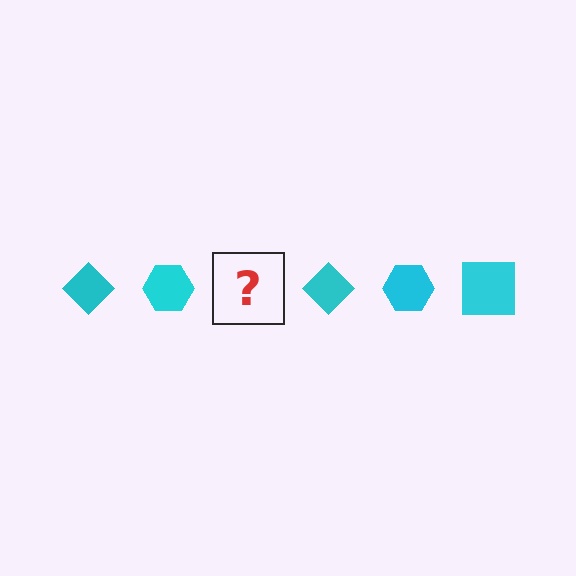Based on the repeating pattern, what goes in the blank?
The blank should be a cyan square.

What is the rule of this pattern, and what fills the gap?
The rule is that the pattern cycles through diamond, hexagon, square shapes in cyan. The gap should be filled with a cyan square.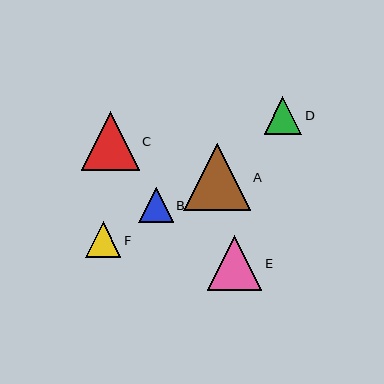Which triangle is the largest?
Triangle A is the largest with a size of approximately 67 pixels.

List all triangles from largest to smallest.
From largest to smallest: A, C, E, D, F, B.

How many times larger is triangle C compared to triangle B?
Triangle C is approximately 1.7 times the size of triangle B.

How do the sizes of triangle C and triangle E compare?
Triangle C and triangle E are approximately the same size.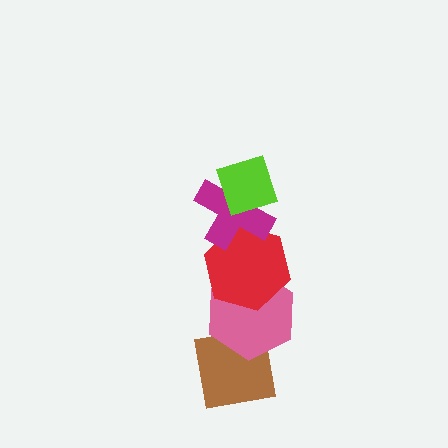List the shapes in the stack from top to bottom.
From top to bottom: the lime diamond, the magenta cross, the red hexagon, the pink hexagon, the brown square.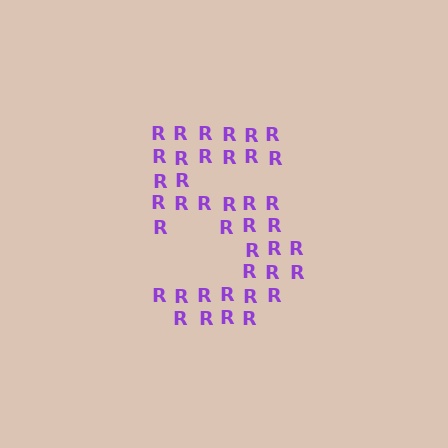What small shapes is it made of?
It is made of small letter R's.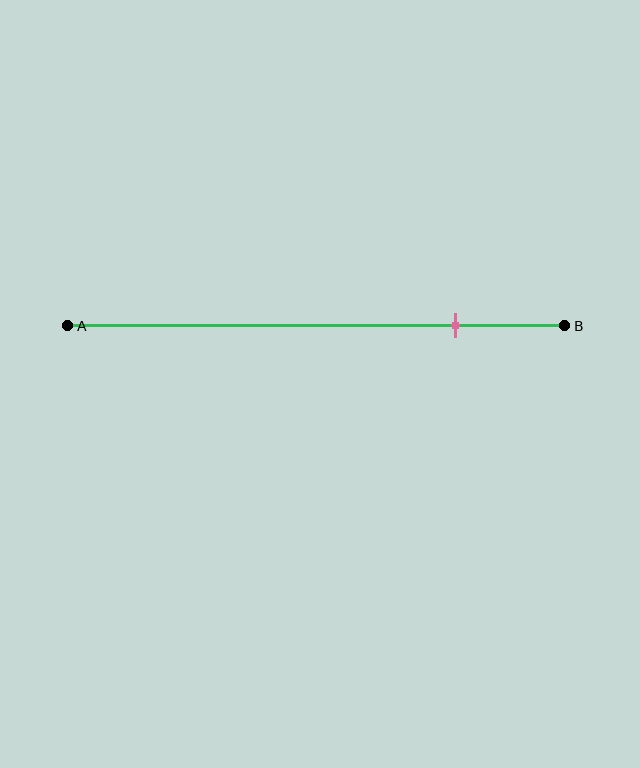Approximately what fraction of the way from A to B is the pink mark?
The pink mark is approximately 80% of the way from A to B.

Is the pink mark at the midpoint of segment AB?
No, the mark is at about 80% from A, not at the 50% midpoint.